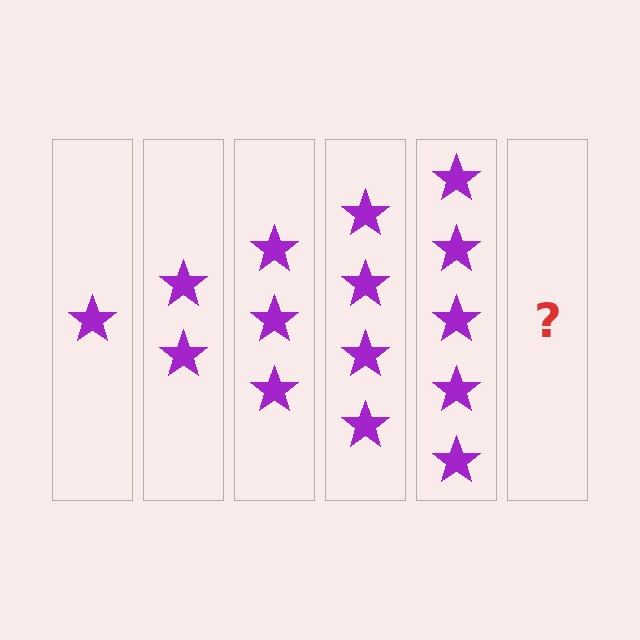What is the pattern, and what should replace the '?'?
The pattern is that each step adds one more star. The '?' should be 6 stars.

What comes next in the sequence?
The next element should be 6 stars.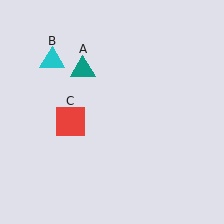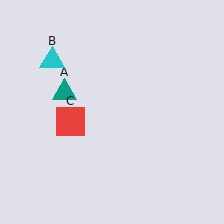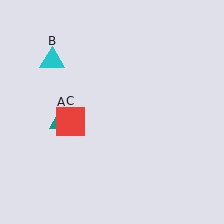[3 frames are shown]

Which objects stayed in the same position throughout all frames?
Cyan triangle (object B) and red square (object C) remained stationary.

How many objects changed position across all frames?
1 object changed position: teal triangle (object A).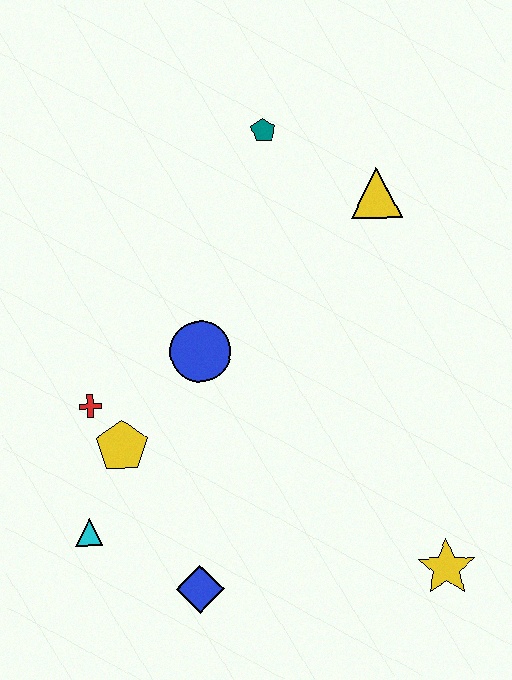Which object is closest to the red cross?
The yellow pentagon is closest to the red cross.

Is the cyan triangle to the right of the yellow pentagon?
No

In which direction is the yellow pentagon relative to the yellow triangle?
The yellow pentagon is to the left of the yellow triangle.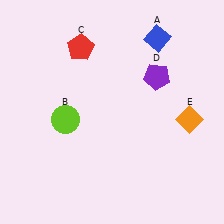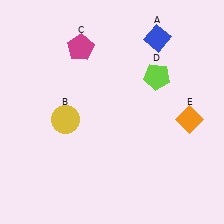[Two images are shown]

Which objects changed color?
B changed from lime to yellow. C changed from red to magenta. D changed from purple to lime.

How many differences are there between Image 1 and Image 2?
There are 3 differences between the two images.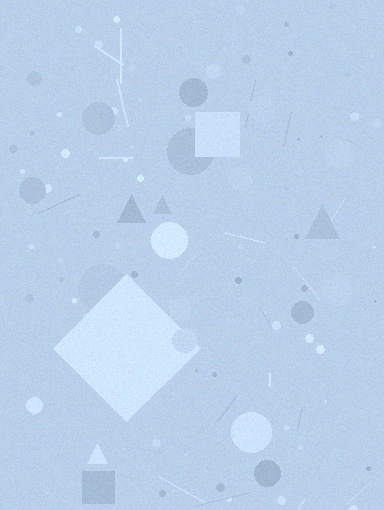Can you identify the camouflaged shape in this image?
The camouflaged shape is a diamond.